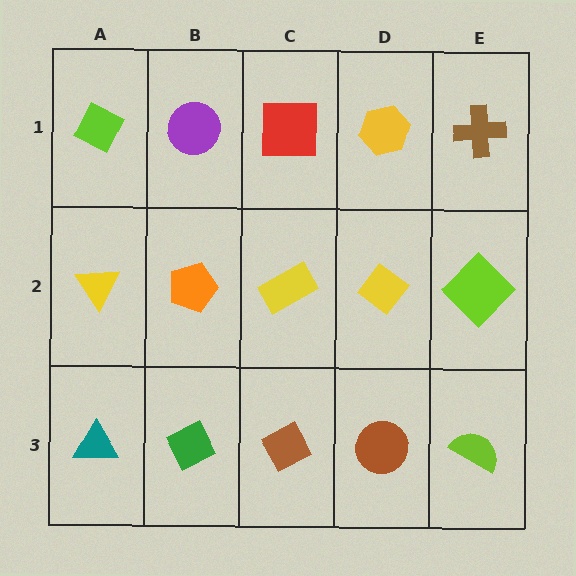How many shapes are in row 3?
5 shapes.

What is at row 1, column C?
A red square.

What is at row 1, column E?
A brown cross.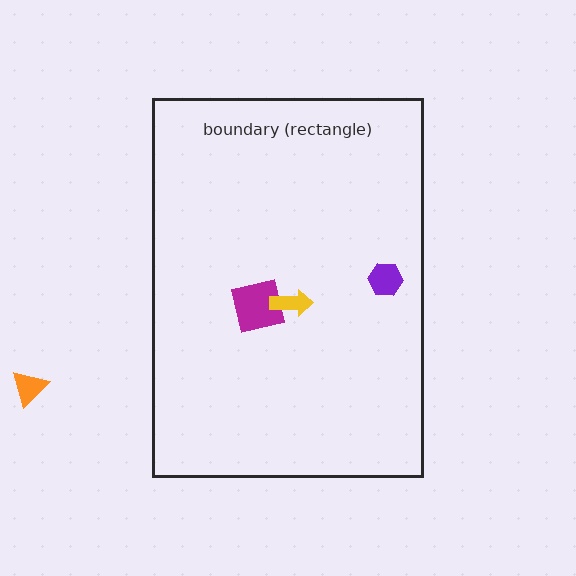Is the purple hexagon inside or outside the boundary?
Inside.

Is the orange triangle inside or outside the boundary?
Outside.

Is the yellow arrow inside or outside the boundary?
Inside.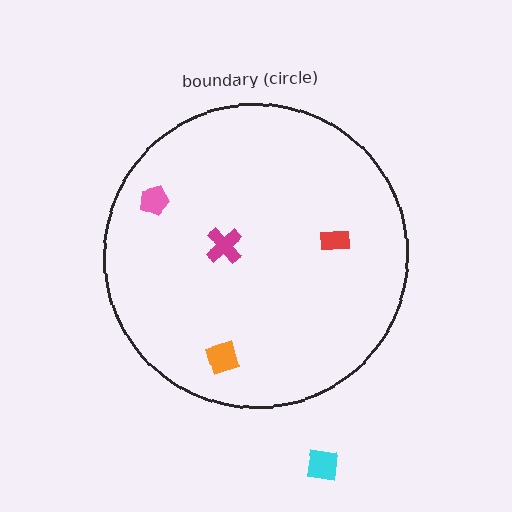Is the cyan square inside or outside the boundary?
Outside.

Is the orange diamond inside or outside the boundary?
Inside.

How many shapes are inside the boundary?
4 inside, 1 outside.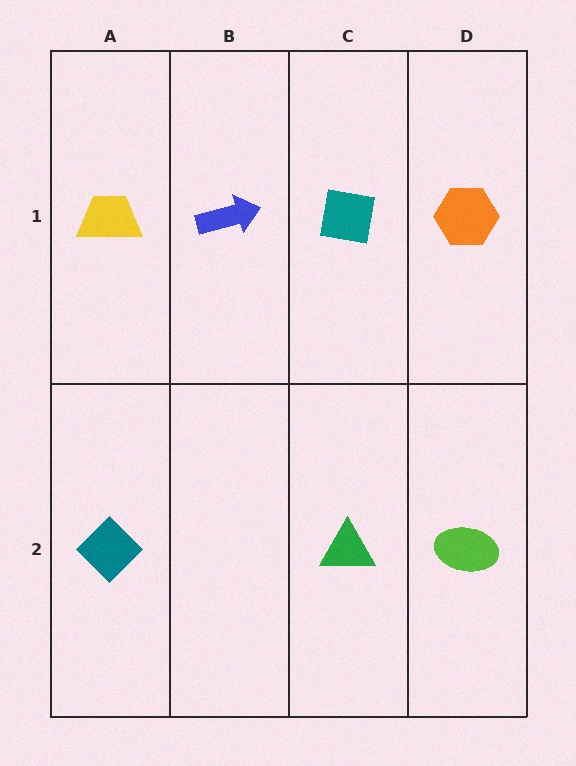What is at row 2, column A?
A teal diamond.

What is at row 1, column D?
An orange hexagon.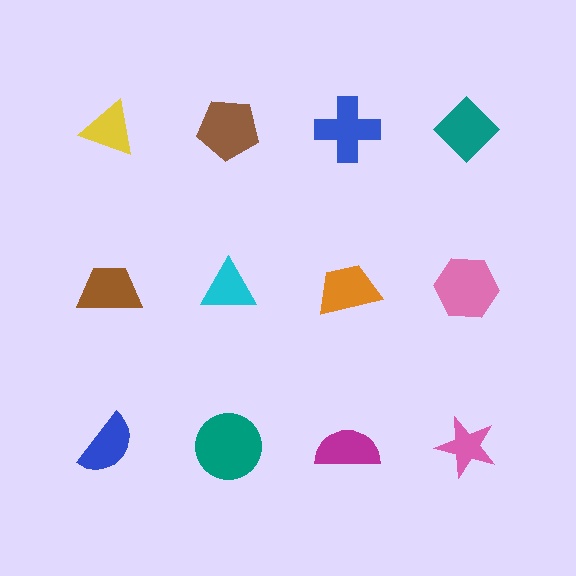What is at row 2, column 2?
A cyan triangle.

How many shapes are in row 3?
4 shapes.